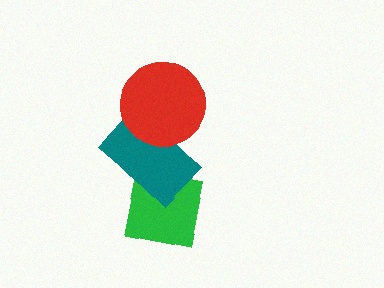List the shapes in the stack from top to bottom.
From top to bottom: the red circle, the teal rectangle, the green square.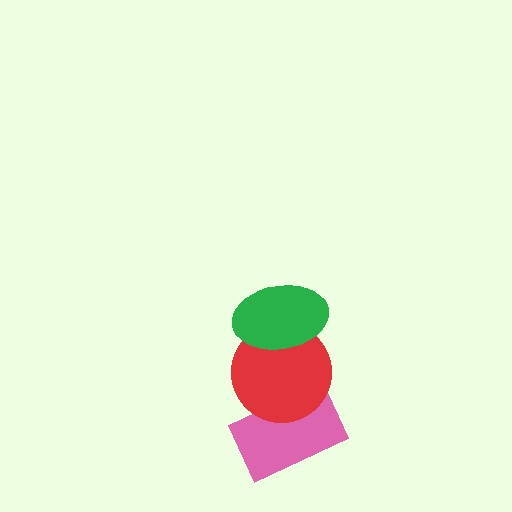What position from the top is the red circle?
The red circle is 2nd from the top.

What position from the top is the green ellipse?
The green ellipse is 1st from the top.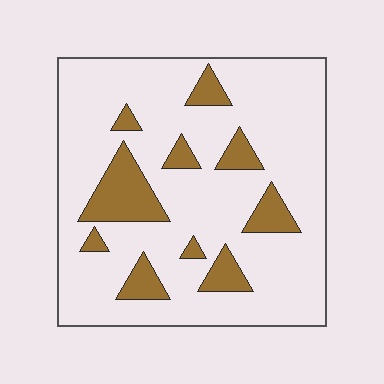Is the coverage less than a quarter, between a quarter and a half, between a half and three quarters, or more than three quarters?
Less than a quarter.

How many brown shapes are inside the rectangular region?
10.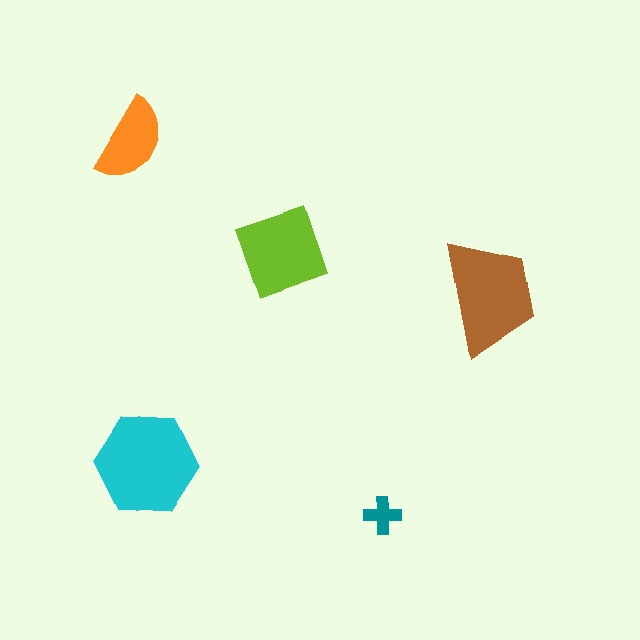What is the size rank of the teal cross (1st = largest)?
5th.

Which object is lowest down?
The teal cross is bottommost.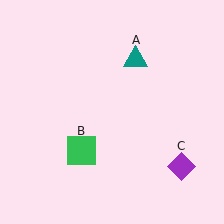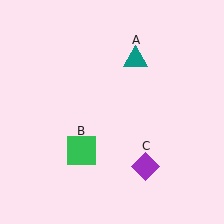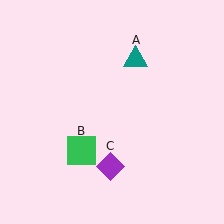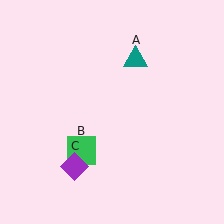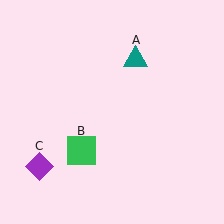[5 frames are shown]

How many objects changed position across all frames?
1 object changed position: purple diamond (object C).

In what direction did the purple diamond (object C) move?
The purple diamond (object C) moved left.